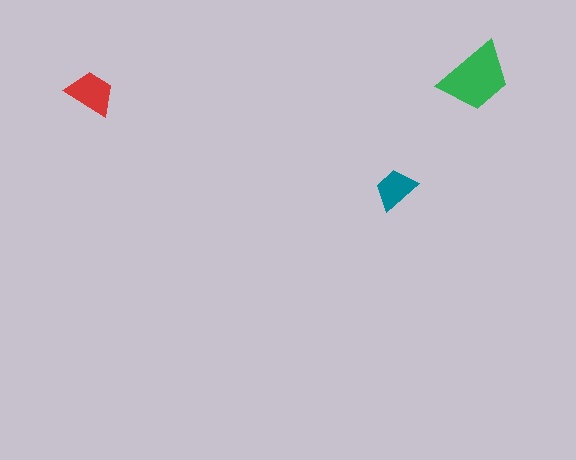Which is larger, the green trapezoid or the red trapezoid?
The green one.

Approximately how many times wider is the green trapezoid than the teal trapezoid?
About 1.5 times wider.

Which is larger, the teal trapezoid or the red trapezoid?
The red one.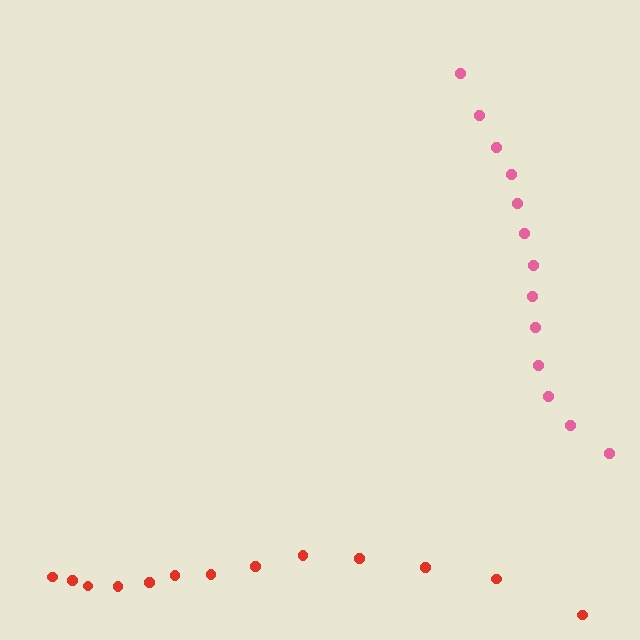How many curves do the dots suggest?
There are 2 distinct paths.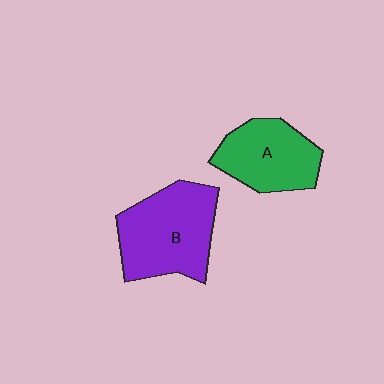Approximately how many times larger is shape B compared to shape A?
Approximately 1.3 times.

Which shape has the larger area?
Shape B (purple).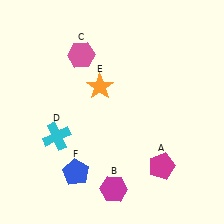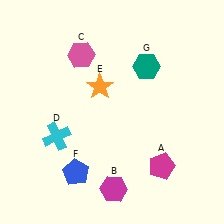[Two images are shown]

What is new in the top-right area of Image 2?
A teal hexagon (G) was added in the top-right area of Image 2.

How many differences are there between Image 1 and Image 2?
There is 1 difference between the two images.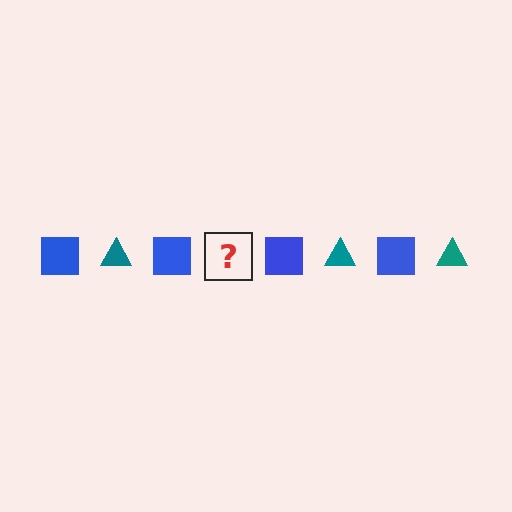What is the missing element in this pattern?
The missing element is a teal triangle.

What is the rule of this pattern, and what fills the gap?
The rule is that the pattern alternates between blue square and teal triangle. The gap should be filled with a teal triangle.